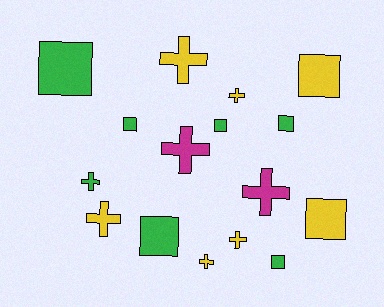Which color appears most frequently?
Yellow, with 7 objects.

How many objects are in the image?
There are 16 objects.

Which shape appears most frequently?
Square, with 8 objects.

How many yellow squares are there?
There are 2 yellow squares.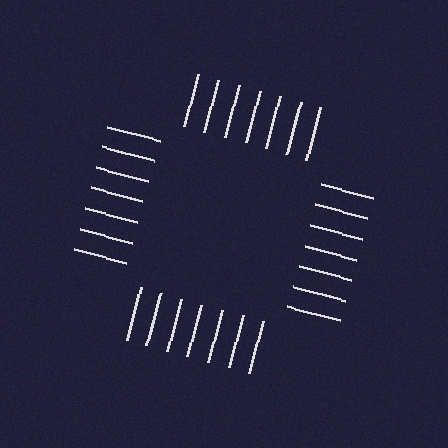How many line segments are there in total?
28 — 7 along each of the 4 edges.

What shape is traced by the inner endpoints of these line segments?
An illusory square — the line segments terminate on its edges but no continuous stroke is drawn.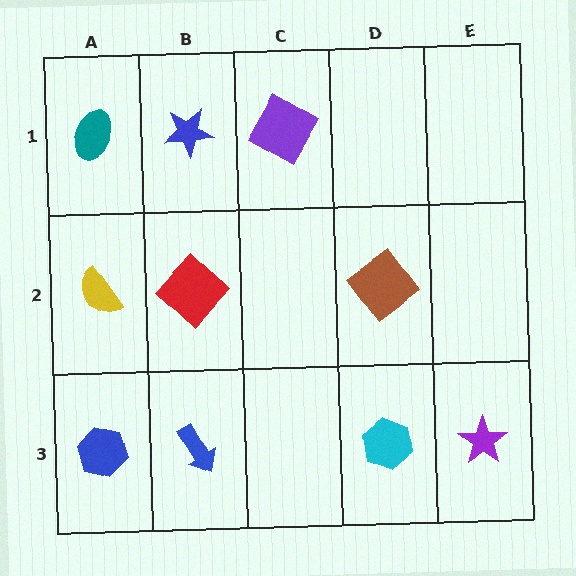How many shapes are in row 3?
4 shapes.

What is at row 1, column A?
A teal ellipse.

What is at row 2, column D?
A brown diamond.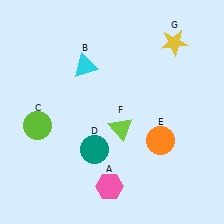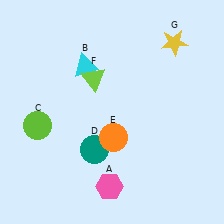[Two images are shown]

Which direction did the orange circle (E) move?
The orange circle (E) moved left.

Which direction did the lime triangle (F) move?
The lime triangle (F) moved up.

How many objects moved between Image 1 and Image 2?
2 objects moved between the two images.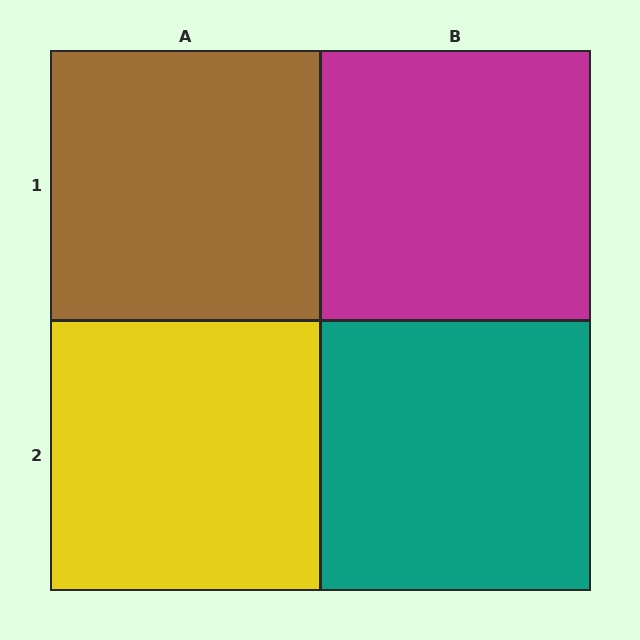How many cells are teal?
1 cell is teal.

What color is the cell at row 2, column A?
Yellow.